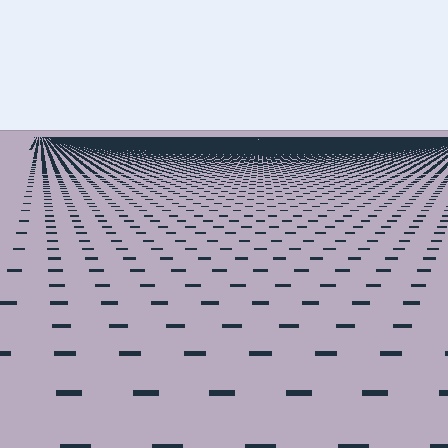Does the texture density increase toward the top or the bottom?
Density increases toward the top.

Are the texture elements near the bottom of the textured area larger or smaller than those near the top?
Larger. Near the bottom, elements are closer to the viewer and appear at a bigger on-screen size.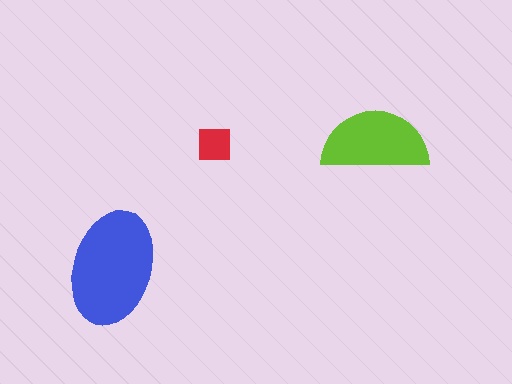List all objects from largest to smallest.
The blue ellipse, the lime semicircle, the red square.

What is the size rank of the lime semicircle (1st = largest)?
2nd.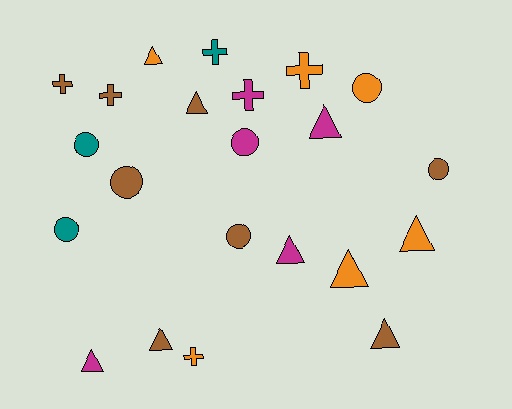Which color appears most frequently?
Brown, with 8 objects.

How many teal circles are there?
There are 2 teal circles.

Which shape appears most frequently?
Triangle, with 9 objects.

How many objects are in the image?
There are 22 objects.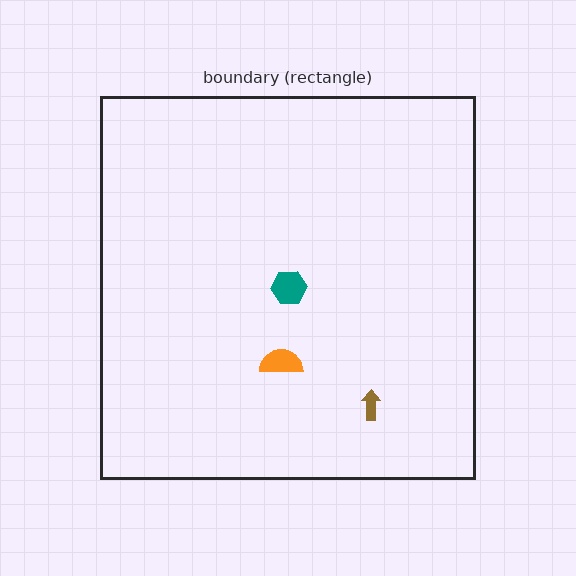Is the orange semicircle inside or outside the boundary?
Inside.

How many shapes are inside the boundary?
3 inside, 0 outside.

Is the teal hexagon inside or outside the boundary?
Inside.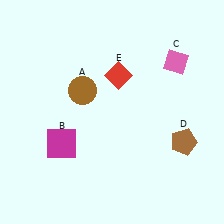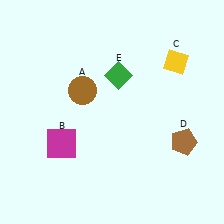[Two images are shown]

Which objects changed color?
C changed from pink to yellow. E changed from red to green.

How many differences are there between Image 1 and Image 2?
There are 2 differences between the two images.